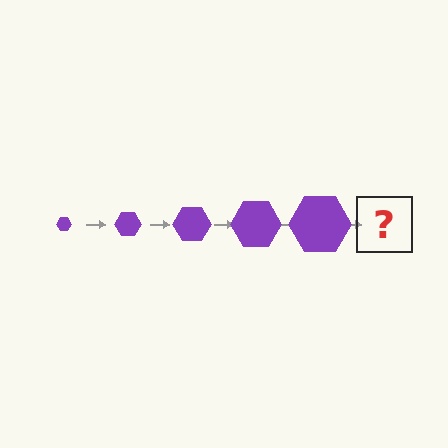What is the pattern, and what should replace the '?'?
The pattern is that the hexagon gets progressively larger each step. The '?' should be a purple hexagon, larger than the previous one.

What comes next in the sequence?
The next element should be a purple hexagon, larger than the previous one.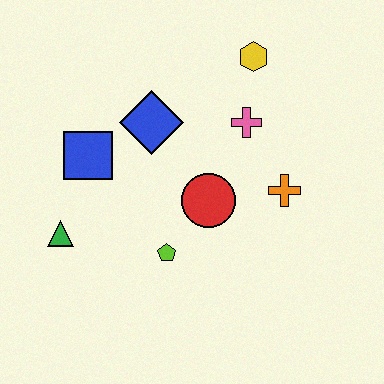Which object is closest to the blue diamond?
The blue square is closest to the blue diamond.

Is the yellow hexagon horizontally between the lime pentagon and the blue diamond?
No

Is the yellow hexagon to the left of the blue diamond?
No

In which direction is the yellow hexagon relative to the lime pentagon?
The yellow hexagon is above the lime pentagon.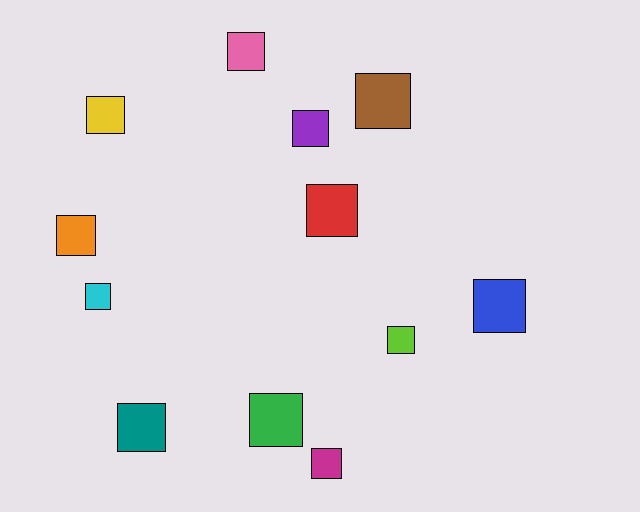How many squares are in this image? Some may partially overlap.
There are 12 squares.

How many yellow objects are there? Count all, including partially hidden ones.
There is 1 yellow object.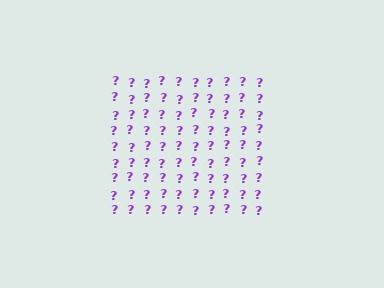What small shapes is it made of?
It is made of small question marks.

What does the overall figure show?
The overall figure shows a square.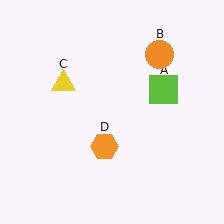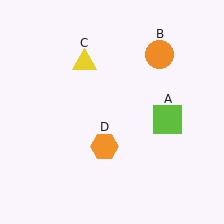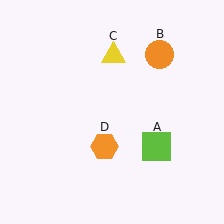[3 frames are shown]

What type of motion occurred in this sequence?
The lime square (object A), yellow triangle (object C) rotated clockwise around the center of the scene.